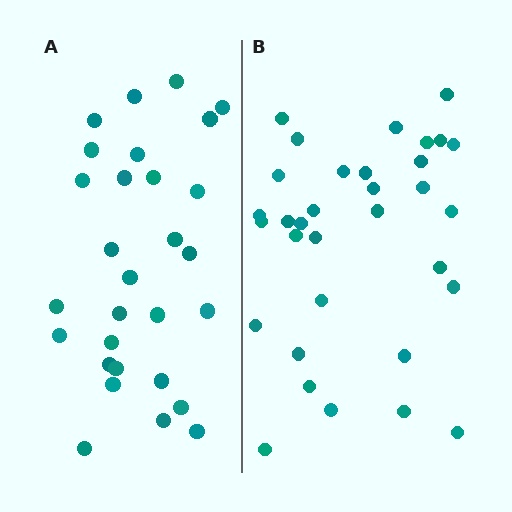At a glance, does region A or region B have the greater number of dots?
Region B (the right region) has more dots.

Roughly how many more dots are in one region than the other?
Region B has about 4 more dots than region A.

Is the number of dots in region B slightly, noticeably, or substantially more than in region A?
Region B has only slightly more — the two regions are fairly close. The ratio is roughly 1.1 to 1.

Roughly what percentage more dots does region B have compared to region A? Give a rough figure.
About 15% more.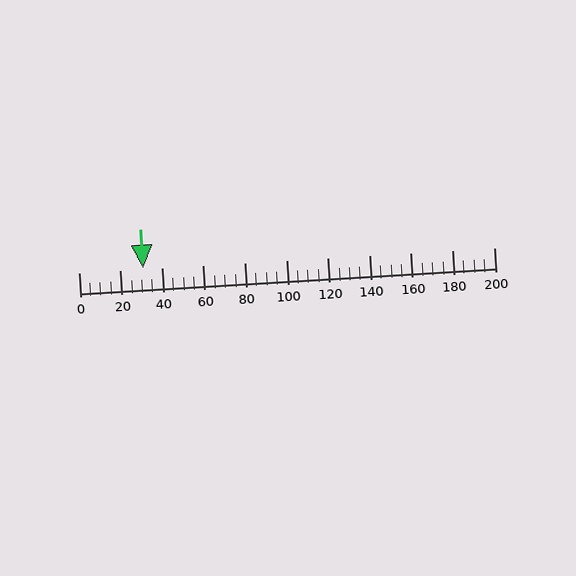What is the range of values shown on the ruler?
The ruler shows values from 0 to 200.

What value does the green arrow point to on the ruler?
The green arrow points to approximately 31.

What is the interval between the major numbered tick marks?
The major tick marks are spaced 20 units apart.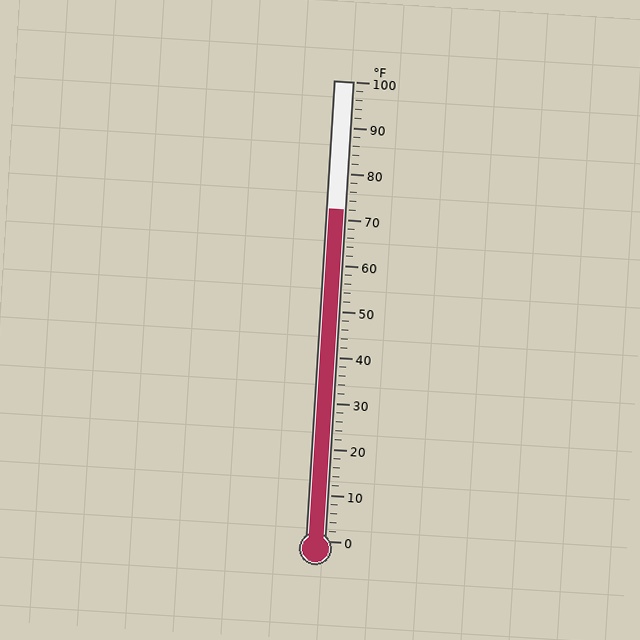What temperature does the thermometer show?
The thermometer shows approximately 72°F.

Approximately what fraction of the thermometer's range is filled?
The thermometer is filled to approximately 70% of its range.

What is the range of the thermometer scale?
The thermometer scale ranges from 0°F to 100°F.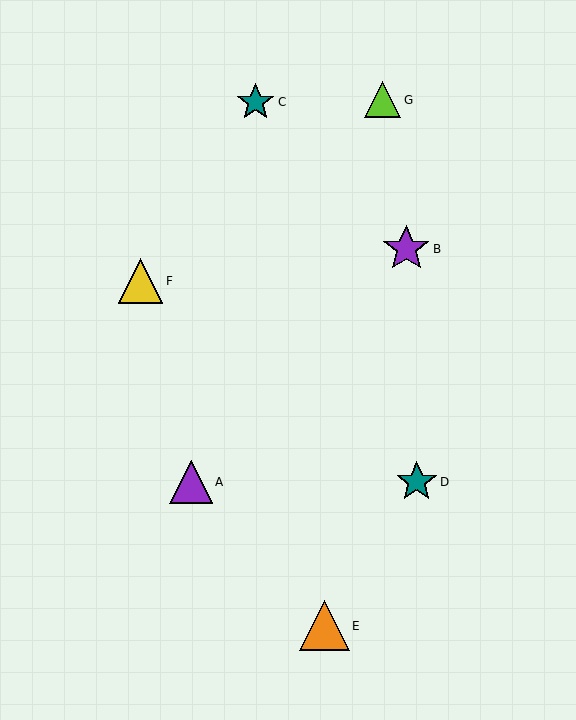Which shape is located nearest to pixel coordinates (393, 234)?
The purple star (labeled B) at (406, 249) is nearest to that location.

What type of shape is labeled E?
Shape E is an orange triangle.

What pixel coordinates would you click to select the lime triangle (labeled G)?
Click at (383, 100) to select the lime triangle G.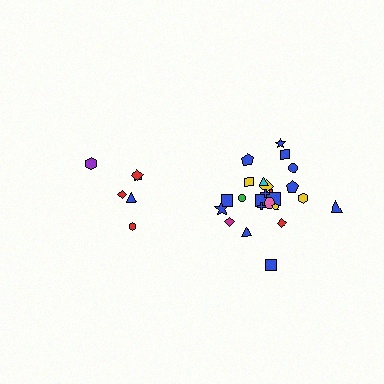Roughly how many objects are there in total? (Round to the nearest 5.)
Roughly 30 objects in total.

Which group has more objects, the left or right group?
The right group.